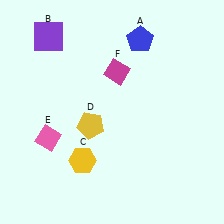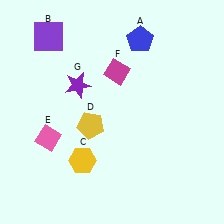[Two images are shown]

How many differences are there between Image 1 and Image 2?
There is 1 difference between the two images.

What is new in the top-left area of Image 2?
A purple star (G) was added in the top-left area of Image 2.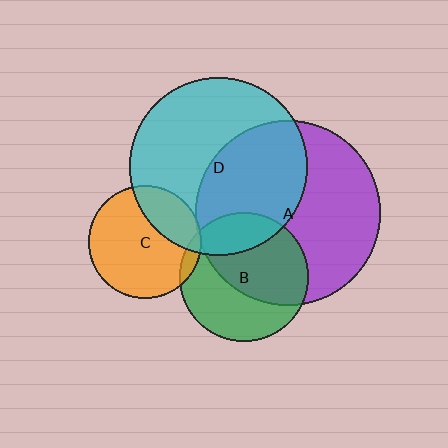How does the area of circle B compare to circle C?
Approximately 1.3 times.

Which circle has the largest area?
Circle A (purple).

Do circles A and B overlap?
Yes.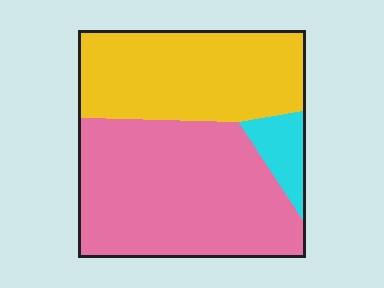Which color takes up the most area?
Pink, at roughly 55%.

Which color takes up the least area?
Cyan, at roughly 5%.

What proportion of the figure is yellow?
Yellow takes up about two fifths (2/5) of the figure.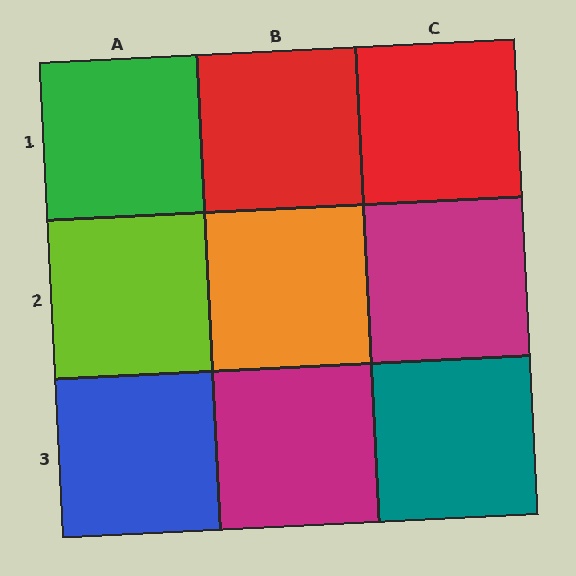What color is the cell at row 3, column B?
Magenta.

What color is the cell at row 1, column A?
Green.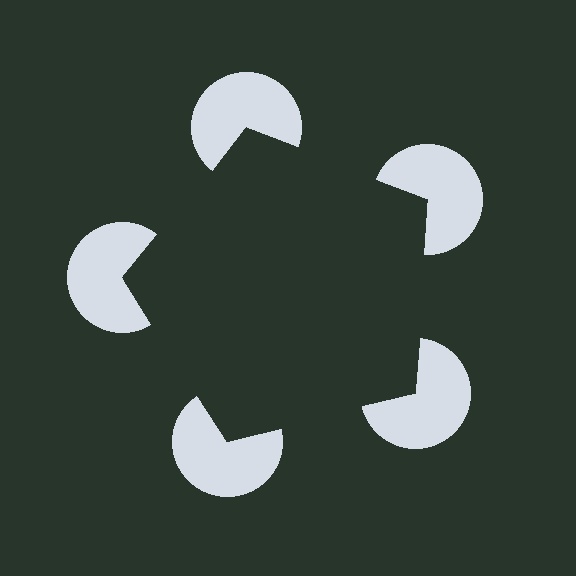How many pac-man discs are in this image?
There are 5 — one at each vertex of the illusory pentagon.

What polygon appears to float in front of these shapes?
An illusory pentagon — its edges are inferred from the aligned wedge cuts in the pac-man discs, not physically drawn.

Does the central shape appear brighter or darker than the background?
It typically appears slightly darker than the background, even though no actual brightness change is drawn.